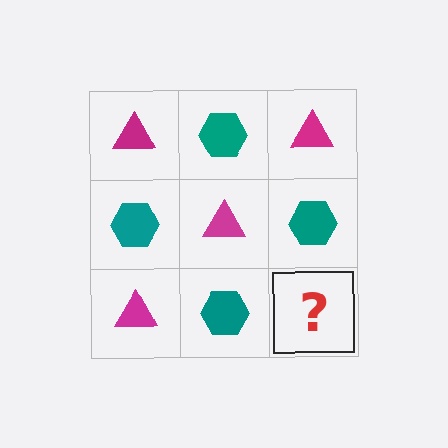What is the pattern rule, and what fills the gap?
The rule is that it alternates magenta triangle and teal hexagon in a checkerboard pattern. The gap should be filled with a magenta triangle.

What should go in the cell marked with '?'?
The missing cell should contain a magenta triangle.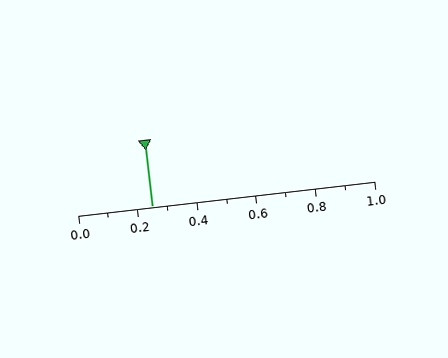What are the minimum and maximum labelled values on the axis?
The axis runs from 0.0 to 1.0.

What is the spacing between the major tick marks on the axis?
The major ticks are spaced 0.2 apart.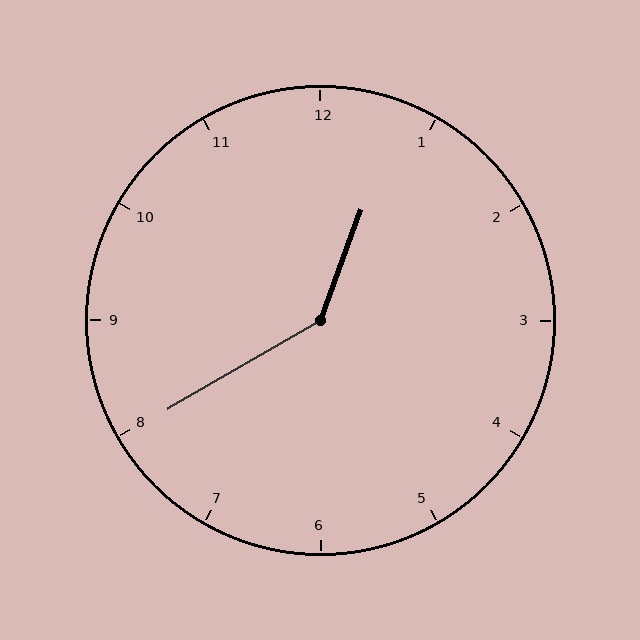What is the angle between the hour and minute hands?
Approximately 140 degrees.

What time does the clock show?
12:40.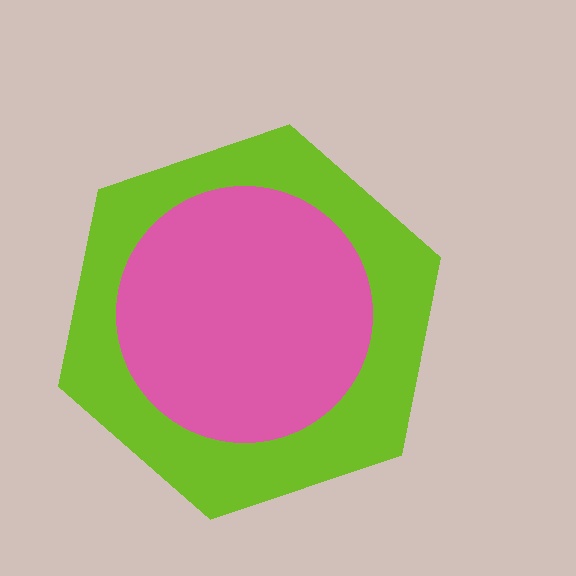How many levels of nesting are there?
2.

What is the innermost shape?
The pink circle.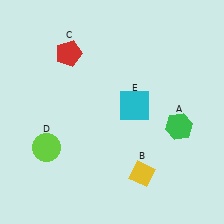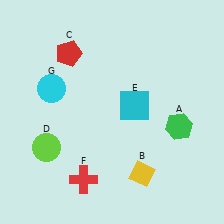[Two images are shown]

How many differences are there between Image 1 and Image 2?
There are 2 differences between the two images.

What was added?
A red cross (F), a cyan circle (G) were added in Image 2.